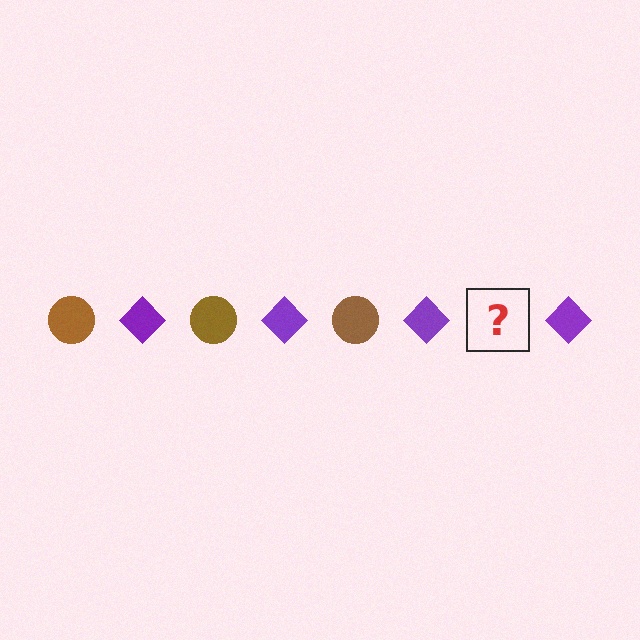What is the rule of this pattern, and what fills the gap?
The rule is that the pattern alternates between brown circle and purple diamond. The gap should be filled with a brown circle.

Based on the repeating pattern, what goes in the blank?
The blank should be a brown circle.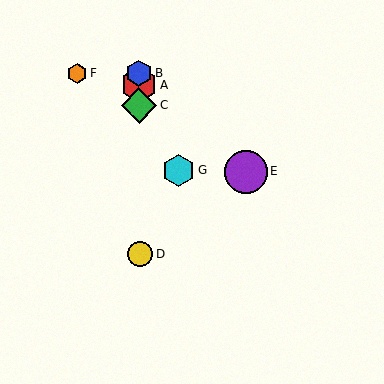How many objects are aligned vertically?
4 objects (A, B, C, D) are aligned vertically.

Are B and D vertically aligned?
Yes, both are at x≈139.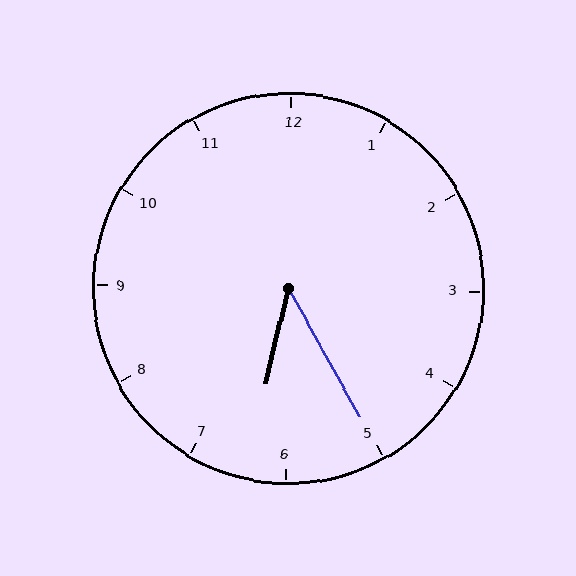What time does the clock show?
6:25.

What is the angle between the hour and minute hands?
Approximately 42 degrees.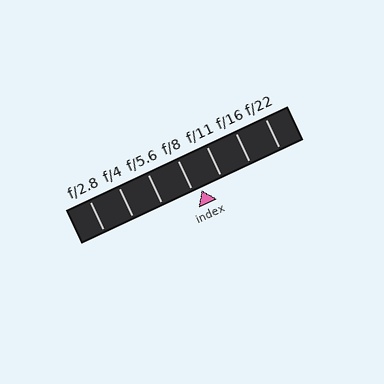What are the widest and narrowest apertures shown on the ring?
The widest aperture shown is f/2.8 and the narrowest is f/22.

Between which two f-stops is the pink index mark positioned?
The index mark is between f/8 and f/11.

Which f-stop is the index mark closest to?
The index mark is closest to f/8.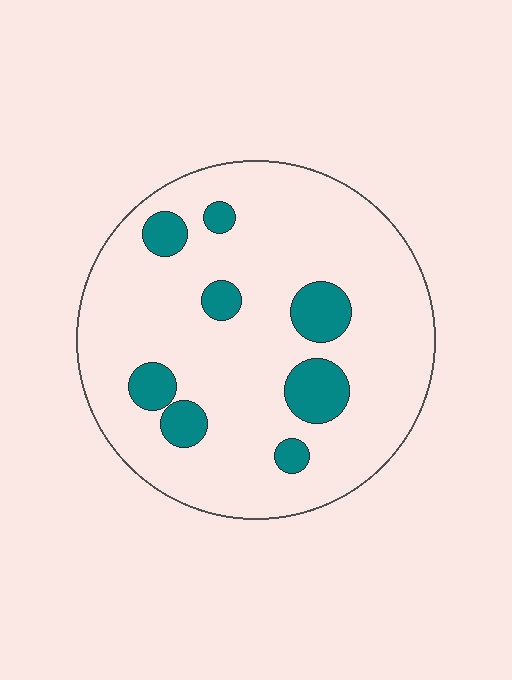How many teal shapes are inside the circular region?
8.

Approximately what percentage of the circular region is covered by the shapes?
Approximately 15%.